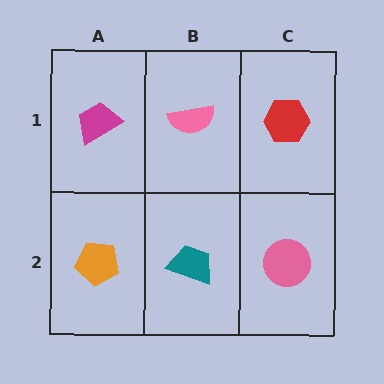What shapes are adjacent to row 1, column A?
An orange pentagon (row 2, column A), a pink semicircle (row 1, column B).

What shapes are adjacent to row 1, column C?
A pink circle (row 2, column C), a pink semicircle (row 1, column B).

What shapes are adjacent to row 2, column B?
A pink semicircle (row 1, column B), an orange pentagon (row 2, column A), a pink circle (row 2, column C).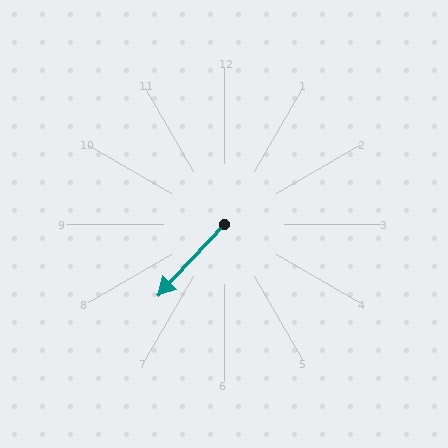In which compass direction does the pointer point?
Southwest.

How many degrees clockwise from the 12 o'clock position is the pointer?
Approximately 223 degrees.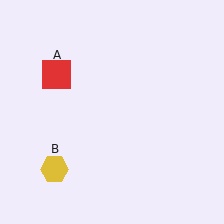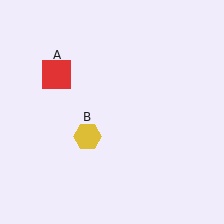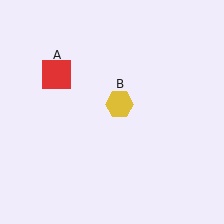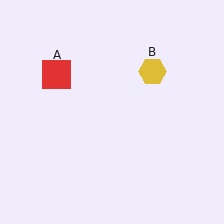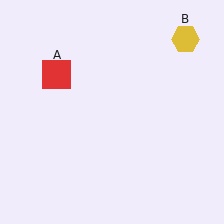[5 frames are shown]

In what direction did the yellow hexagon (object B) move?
The yellow hexagon (object B) moved up and to the right.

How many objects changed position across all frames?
1 object changed position: yellow hexagon (object B).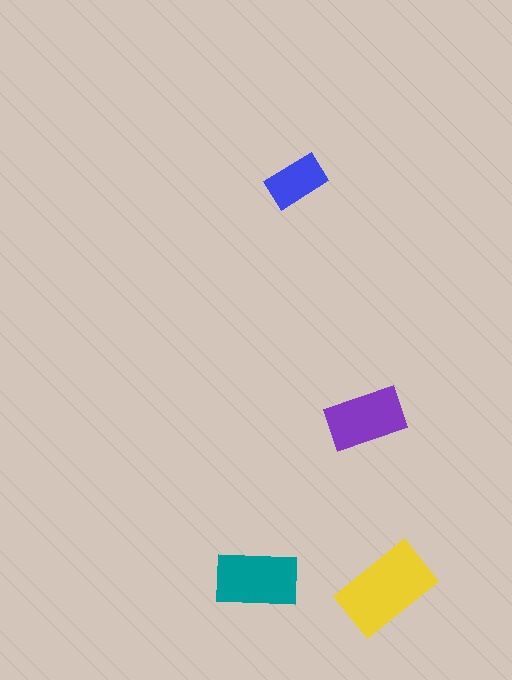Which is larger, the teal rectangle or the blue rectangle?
The teal one.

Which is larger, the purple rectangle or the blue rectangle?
The purple one.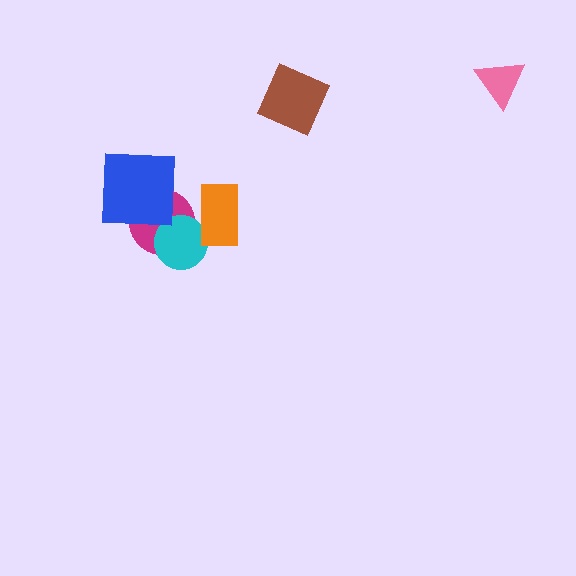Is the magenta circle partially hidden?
Yes, it is partially covered by another shape.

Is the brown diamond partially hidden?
No, no other shape covers it.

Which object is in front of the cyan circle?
The orange rectangle is in front of the cyan circle.